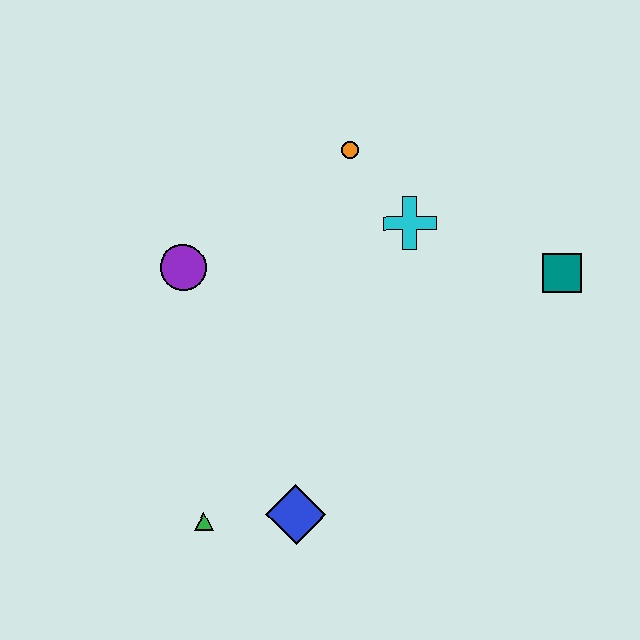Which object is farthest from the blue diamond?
The orange circle is farthest from the blue diamond.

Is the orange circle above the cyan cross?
Yes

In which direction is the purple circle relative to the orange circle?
The purple circle is to the left of the orange circle.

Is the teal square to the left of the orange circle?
No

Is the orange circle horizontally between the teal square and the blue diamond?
Yes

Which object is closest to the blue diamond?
The green triangle is closest to the blue diamond.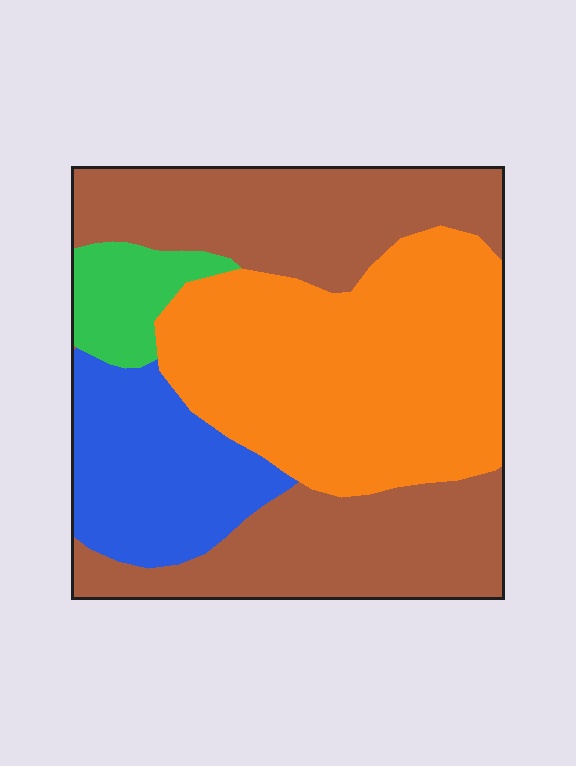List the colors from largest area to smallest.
From largest to smallest: brown, orange, blue, green.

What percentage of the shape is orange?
Orange covers 37% of the shape.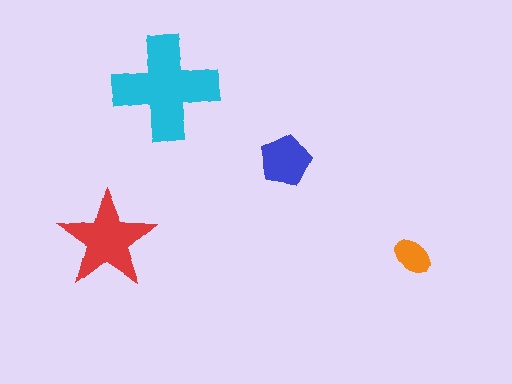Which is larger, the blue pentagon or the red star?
The red star.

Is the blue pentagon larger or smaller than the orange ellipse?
Larger.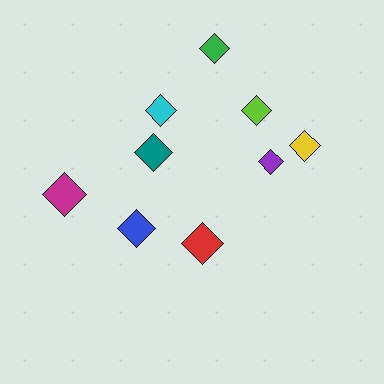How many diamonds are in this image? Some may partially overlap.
There are 9 diamonds.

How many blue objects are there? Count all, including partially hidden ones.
There is 1 blue object.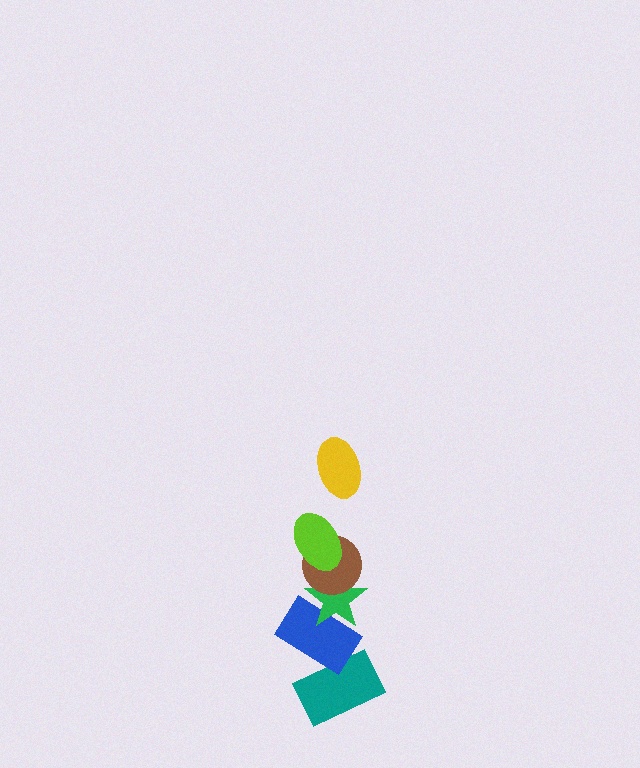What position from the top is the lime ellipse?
The lime ellipse is 2nd from the top.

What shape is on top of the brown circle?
The lime ellipse is on top of the brown circle.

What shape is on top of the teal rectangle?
The blue rectangle is on top of the teal rectangle.